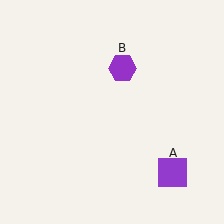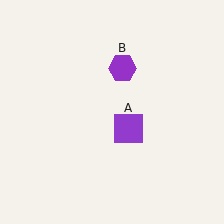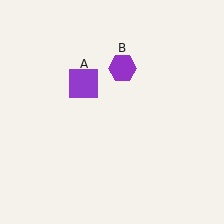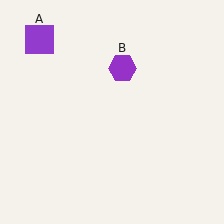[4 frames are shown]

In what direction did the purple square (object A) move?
The purple square (object A) moved up and to the left.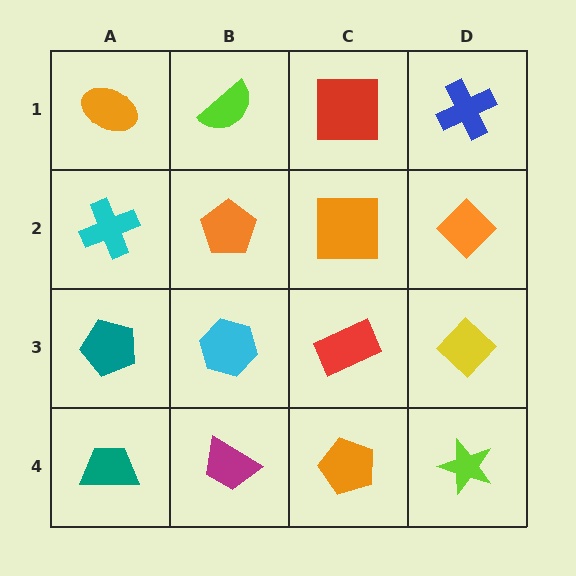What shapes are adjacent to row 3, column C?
An orange square (row 2, column C), an orange pentagon (row 4, column C), a cyan hexagon (row 3, column B), a yellow diamond (row 3, column D).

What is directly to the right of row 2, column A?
An orange pentagon.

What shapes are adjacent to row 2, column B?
A lime semicircle (row 1, column B), a cyan hexagon (row 3, column B), a cyan cross (row 2, column A), an orange square (row 2, column C).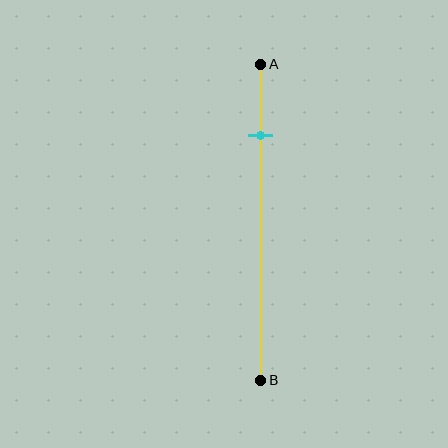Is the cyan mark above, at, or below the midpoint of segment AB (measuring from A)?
The cyan mark is above the midpoint of segment AB.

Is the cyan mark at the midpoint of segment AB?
No, the mark is at about 20% from A, not at the 50% midpoint.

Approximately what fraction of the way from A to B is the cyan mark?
The cyan mark is approximately 20% of the way from A to B.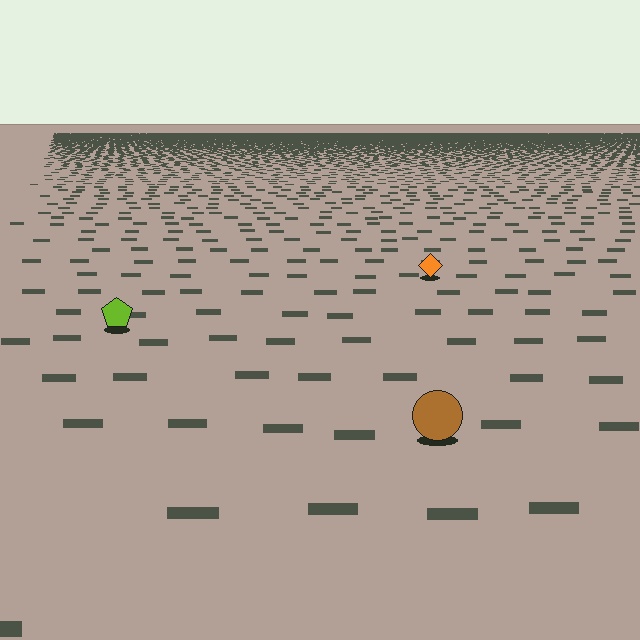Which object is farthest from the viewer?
The orange diamond is farthest from the viewer. It appears smaller and the ground texture around it is denser.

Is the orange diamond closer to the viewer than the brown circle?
No. The brown circle is closer — you can tell from the texture gradient: the ground texture is coarser near it.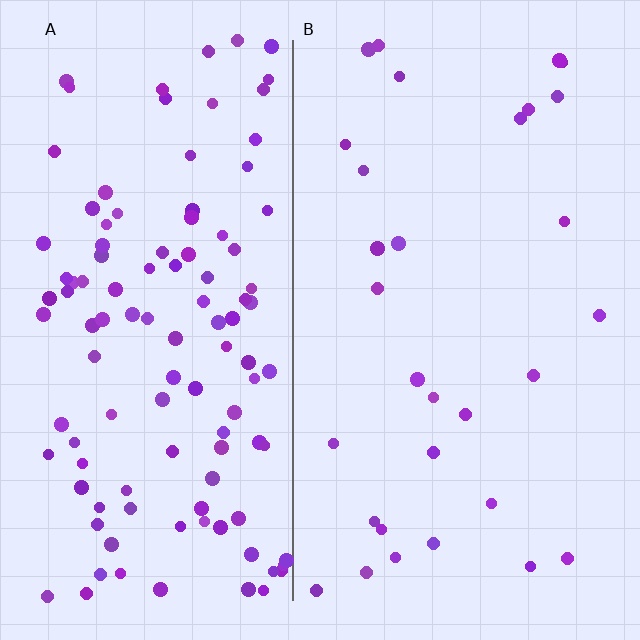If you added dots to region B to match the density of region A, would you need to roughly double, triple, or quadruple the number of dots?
Approximately quadruple.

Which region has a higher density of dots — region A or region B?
A (the left).